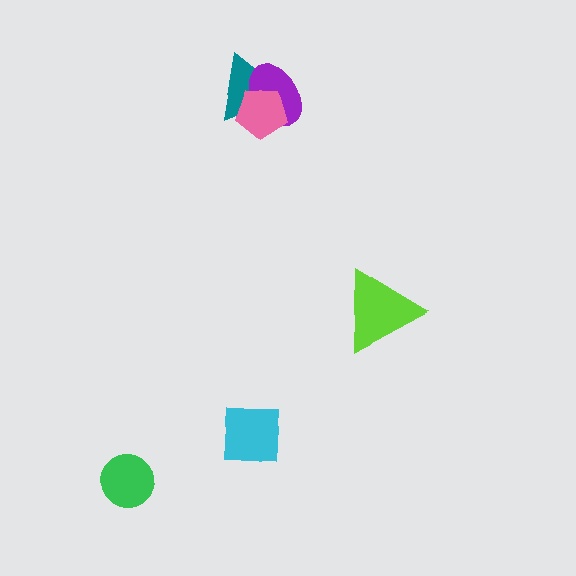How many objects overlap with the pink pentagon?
2 objects overlap with the pink pentagon.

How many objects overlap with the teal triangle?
2 objects overlap with the teal triangle.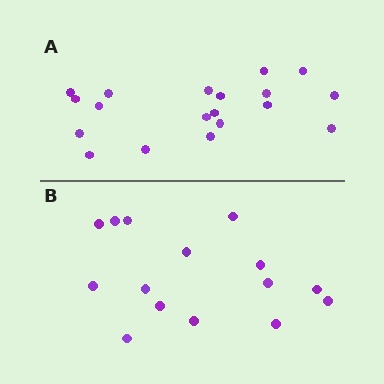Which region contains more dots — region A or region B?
Region A (the top region) has more dots.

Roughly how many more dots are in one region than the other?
Region A has about 4 more dots than region B.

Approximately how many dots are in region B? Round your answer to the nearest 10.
About 20 dots. (The exact count is 15, which rounds to 20.)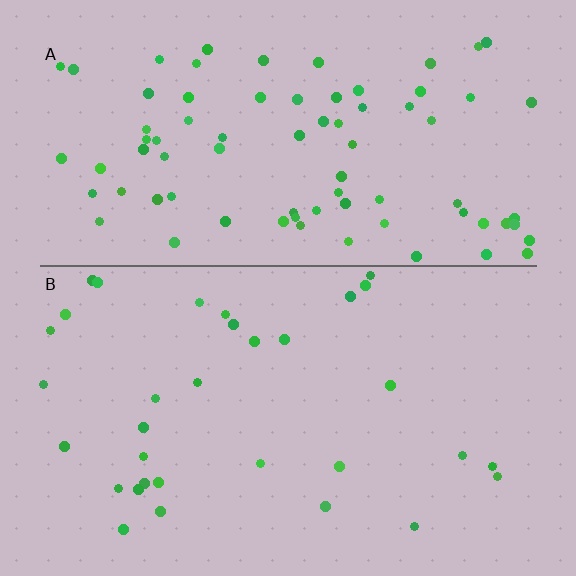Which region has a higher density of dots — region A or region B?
A (the top).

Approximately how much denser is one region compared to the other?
Approximately 2.4× — region A over region B.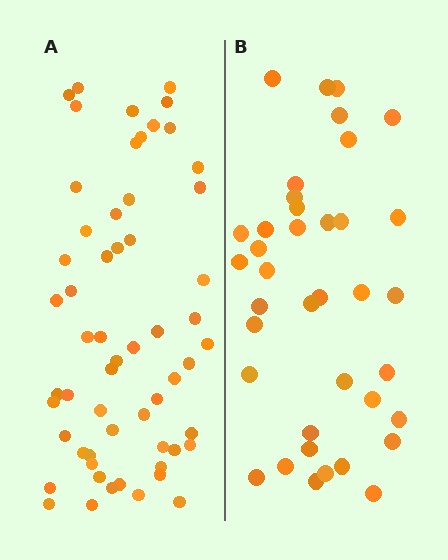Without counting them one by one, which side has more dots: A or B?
Region A (the left region) has more dots.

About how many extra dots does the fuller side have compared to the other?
Region A has approximately 20 more dots than region B.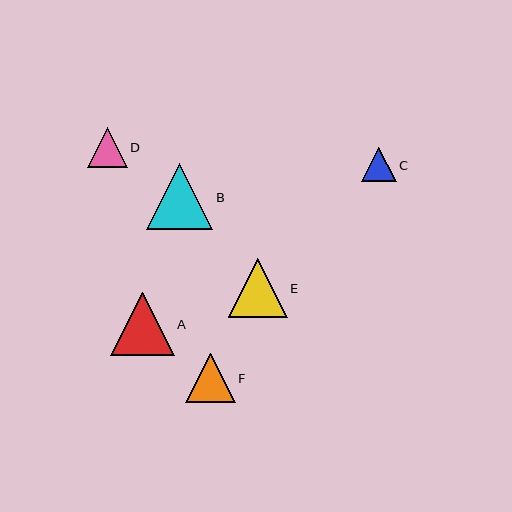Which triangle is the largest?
Triangle B is the largest with a size of approximately 66 pixels.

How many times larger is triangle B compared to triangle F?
Triangle B is approximately 1.3 times the size of triangle F.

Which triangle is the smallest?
Triangle C is the smallest with a size of approximately 35 pixels.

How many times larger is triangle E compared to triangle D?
Triangle E is approximately 1.5 times the size of triangle D.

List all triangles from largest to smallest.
From largest to smallest: B, A, E, F, D, C.